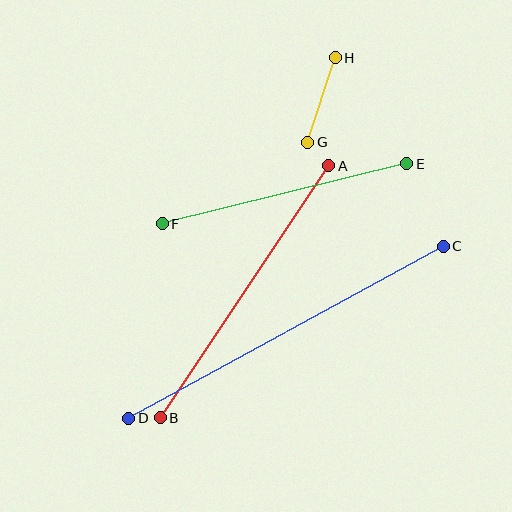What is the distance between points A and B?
The distance is approximately 303 pixels.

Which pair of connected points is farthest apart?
Points C and D are farthest apart.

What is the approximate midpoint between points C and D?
The midpoint is at approximately (286, 332) pixels.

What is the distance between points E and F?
The distance is approximately 252 pixels.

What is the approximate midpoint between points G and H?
The midpoint is at approximately (321, 100) pixels.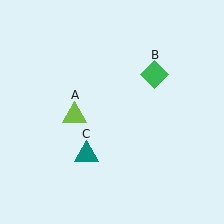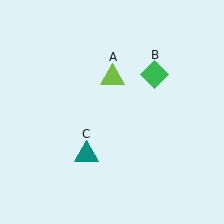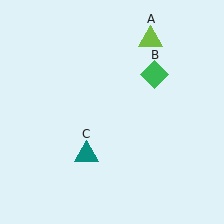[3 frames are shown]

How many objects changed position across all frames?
1 object changed position: lime triangle (object A).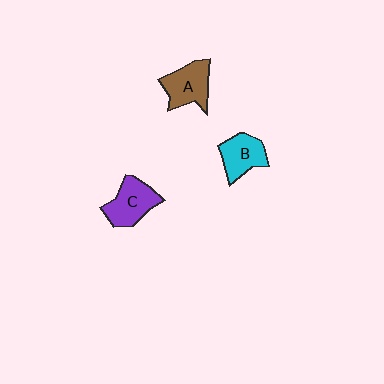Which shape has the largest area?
Shape C (purple).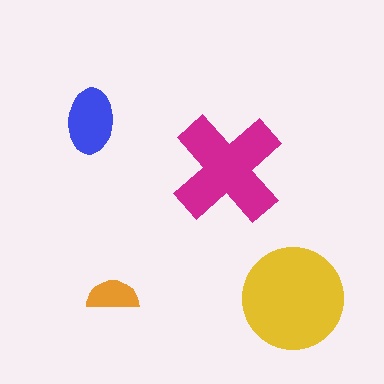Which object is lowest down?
The yellow circle is bottommost.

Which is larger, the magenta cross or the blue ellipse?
The magenta cross.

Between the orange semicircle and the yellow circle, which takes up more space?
The yellow circle.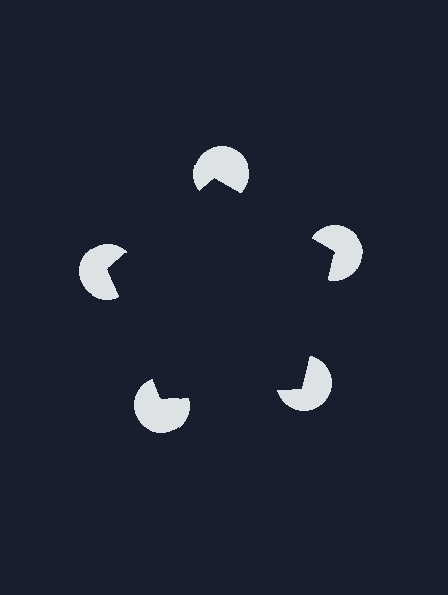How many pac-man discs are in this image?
There are 5 — one at each vertex of the illusory pentagon.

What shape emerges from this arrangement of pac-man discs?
An illusory pentagon — its edges are inferred from the aligned wedge cuts in the pac-man discs, not physically drawn.